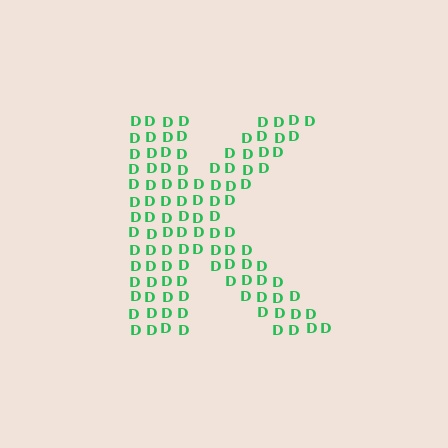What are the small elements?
The small elements are letter D's.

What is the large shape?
The large shape is the letter K.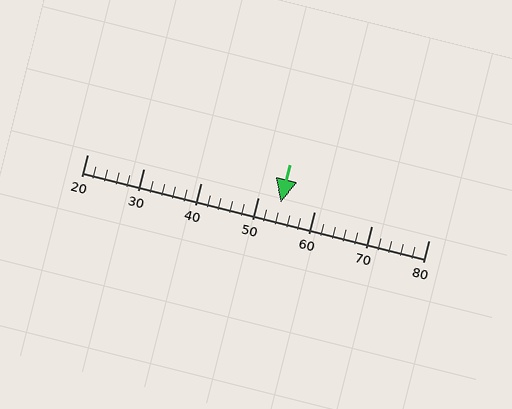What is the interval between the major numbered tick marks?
The major tick marks are spaced 10 units apart.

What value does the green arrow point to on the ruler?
The green arrow points to approximately 54.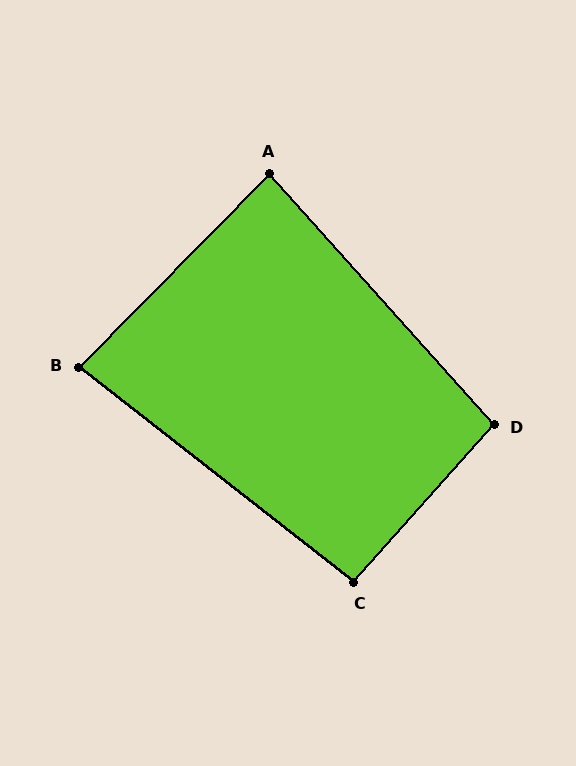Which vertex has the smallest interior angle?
B, at approximately 83 degrees.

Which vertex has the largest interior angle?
D, at approximately 97 degrees.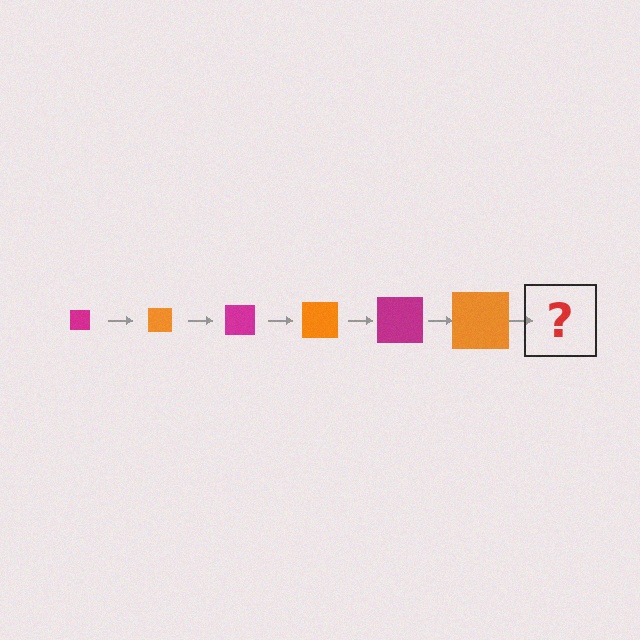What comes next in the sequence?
The next element should be a magenta square, larger than the previous one.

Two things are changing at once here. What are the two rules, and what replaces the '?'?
The two rules are that the square grows larger each step and the color cycles through magenta and orange. The '?' should be a magenta square, larger than the previous one.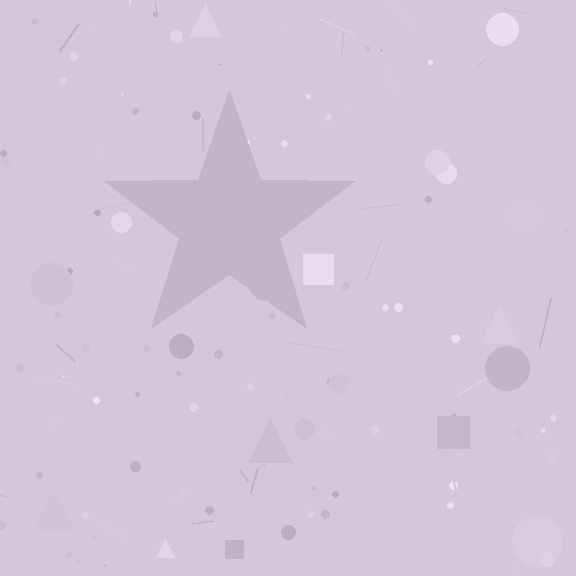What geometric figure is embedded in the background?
A star is embedded in the background.